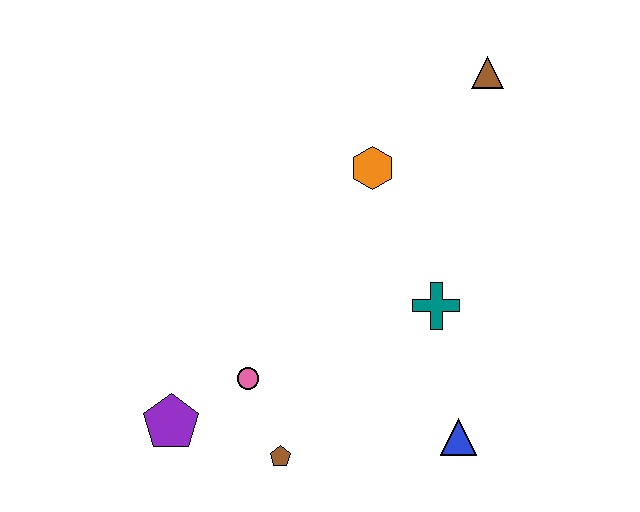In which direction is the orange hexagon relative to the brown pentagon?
The orange hexagon is above the brown pentagon.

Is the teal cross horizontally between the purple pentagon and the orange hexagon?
No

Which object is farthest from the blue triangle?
The brown triangle is farthest from the blue triangle.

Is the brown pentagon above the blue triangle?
No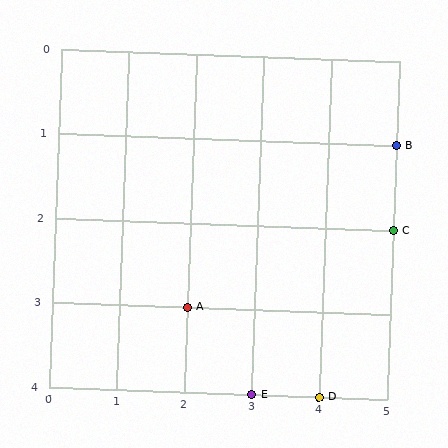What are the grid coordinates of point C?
Point C is at grid coordinates (5, 2).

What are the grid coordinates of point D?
Point D is at grid coordinates (4, 4).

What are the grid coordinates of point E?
Point E is at grid coordinates (3, 4).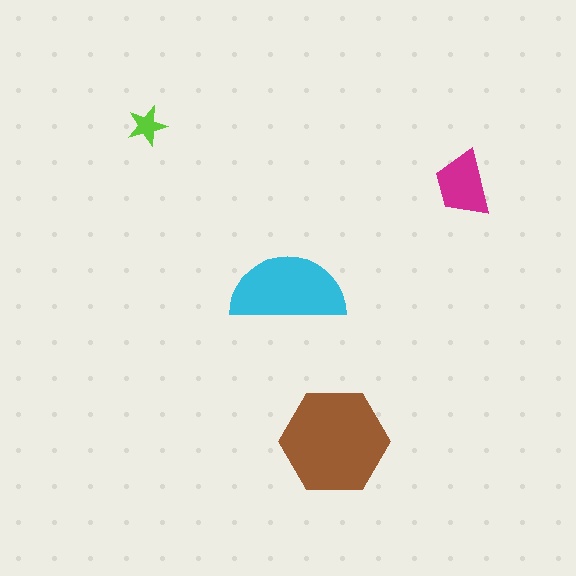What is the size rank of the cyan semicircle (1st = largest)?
2nd.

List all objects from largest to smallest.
The brown hexagon, the cyan semicircle, the magenta trapezoid, the lime star.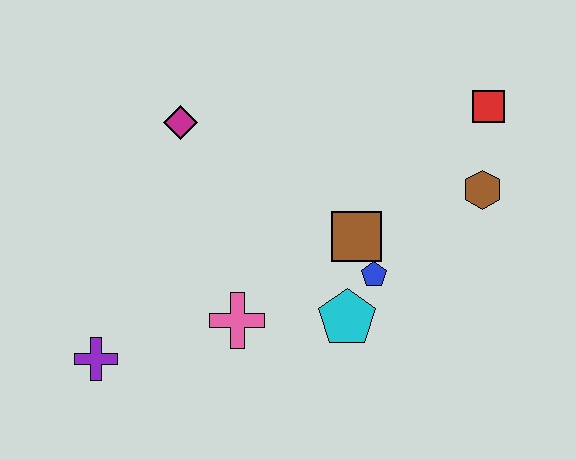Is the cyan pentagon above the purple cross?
Yes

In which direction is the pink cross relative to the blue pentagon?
The pink cross is to the left of the blue pentagon.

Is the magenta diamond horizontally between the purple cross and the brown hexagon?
Yes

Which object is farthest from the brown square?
The purple cross is farthest from the brown square.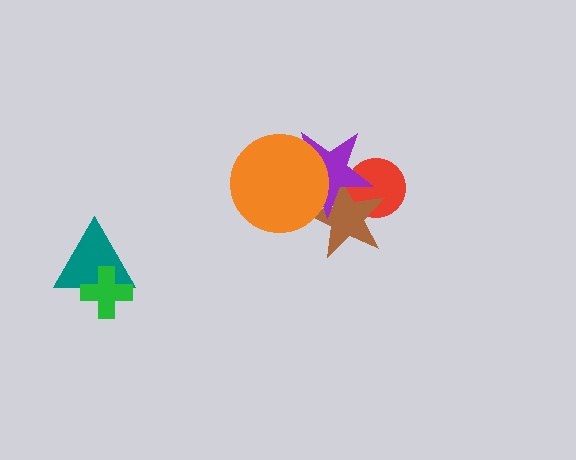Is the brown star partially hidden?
Yes, it is partially covered by another shape.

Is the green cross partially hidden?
No, no other shape covers it.